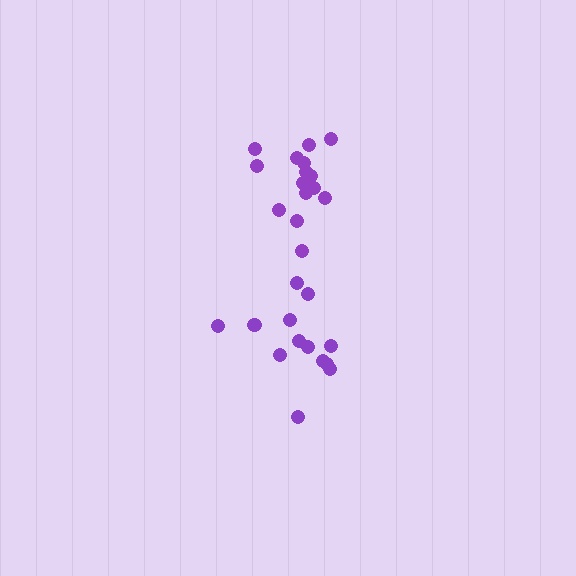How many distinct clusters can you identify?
There are 2 distinct clusters.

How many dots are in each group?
Group 1: 13 dots, Group 2: 15 dots (28 total).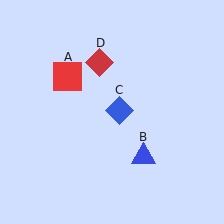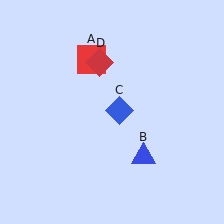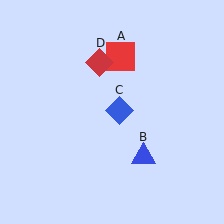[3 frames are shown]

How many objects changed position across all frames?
1 object changed position: red square (object A).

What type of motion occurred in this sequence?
The red square (object A) rotated clockwise around the center of the scene.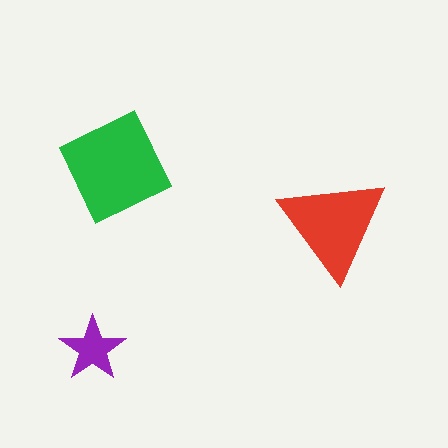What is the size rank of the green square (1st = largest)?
1st.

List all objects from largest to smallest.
The green square, the red triangle, the purple star.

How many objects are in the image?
There are 3 objects in the image.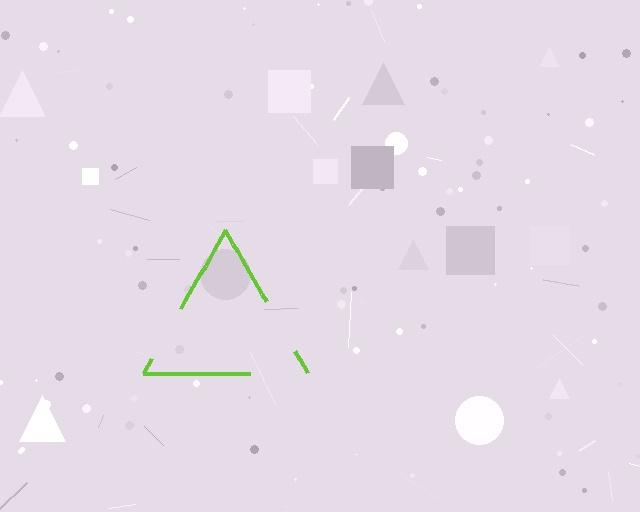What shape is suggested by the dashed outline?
The dashed outline suggests a triangle.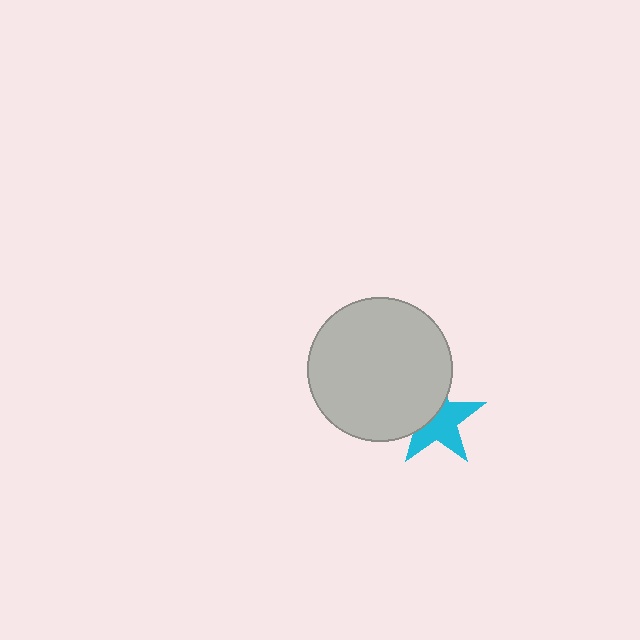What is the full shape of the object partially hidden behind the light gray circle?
The partially hidden object is a cyan star.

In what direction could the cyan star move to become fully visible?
The cyan star could move toward the lower-right. That would shift it out from behind the light gray circle entirely.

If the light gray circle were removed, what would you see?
You would see the complete cyan star.